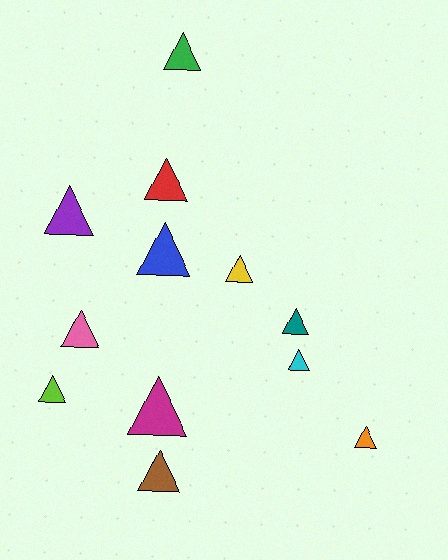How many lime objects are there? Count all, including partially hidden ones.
There is 1 lime object.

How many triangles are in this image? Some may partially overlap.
There are 12 triangles.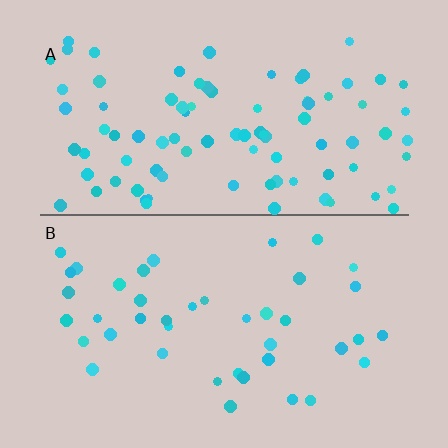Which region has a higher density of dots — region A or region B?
A (the top).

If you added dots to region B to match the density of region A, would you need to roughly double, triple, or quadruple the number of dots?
Approximately double.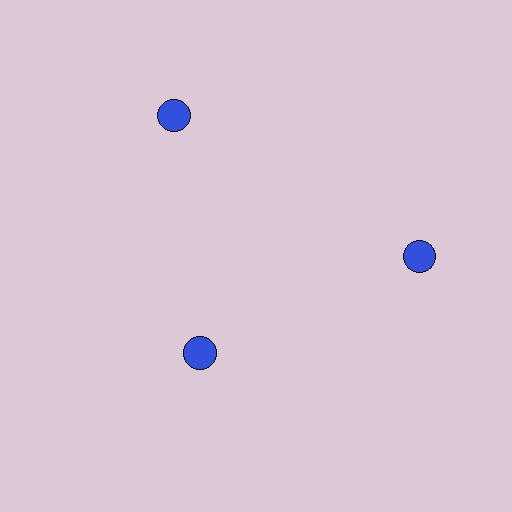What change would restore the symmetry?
The symmetry would be restored by moving it outward, back onto the ring so that all 3 circles sit at equal angles and equal distance from the center.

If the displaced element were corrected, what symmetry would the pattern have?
It would have 3-fold rotational symmetry — the pattern would map onto itself every 120 degrees.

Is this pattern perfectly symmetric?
No. The 3 blue circles are arranged in a ring, but one element near the 7 o'clock position is pulled inward toward the center, breaking the 3-fold rotational symmetry.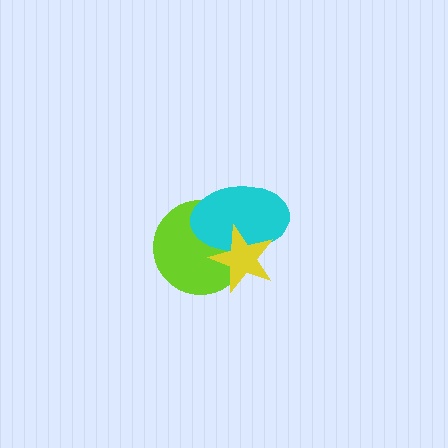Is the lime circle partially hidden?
Yes, it is partially covered by another shape.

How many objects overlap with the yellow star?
2 objects overlap with the yellow star.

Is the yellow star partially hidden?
No, no other shape covers it.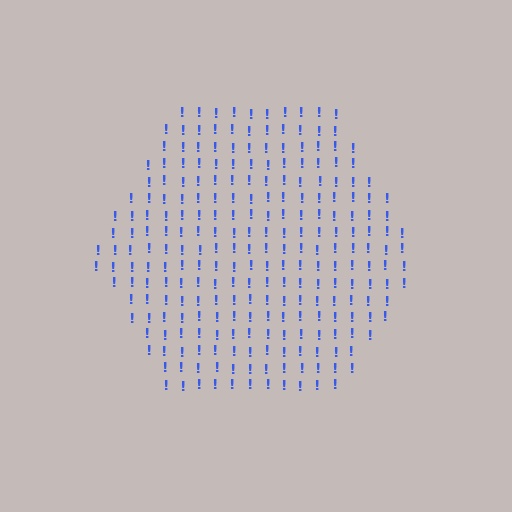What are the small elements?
The small elements are exclamation marks.